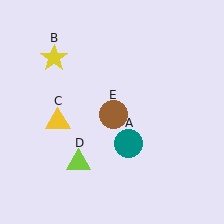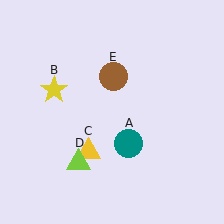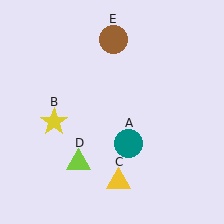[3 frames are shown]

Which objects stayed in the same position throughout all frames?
Teal circle (object A) and lime triangle (object D) remained stationary.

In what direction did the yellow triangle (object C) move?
The yellow triangle (object C) moved down and to the right.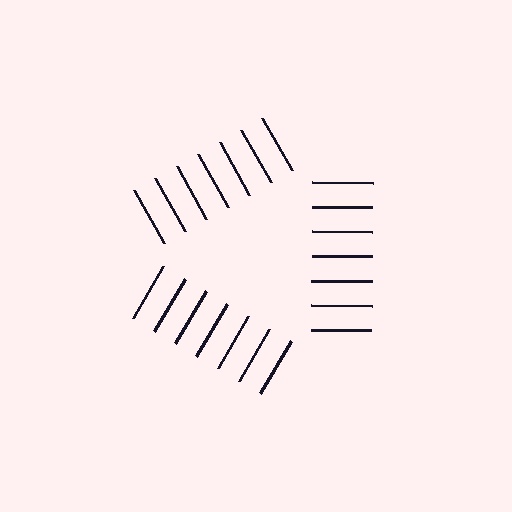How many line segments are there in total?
21 — 7 along each of the 3 edges.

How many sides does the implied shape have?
3 sides — the line-ends trace a triangle.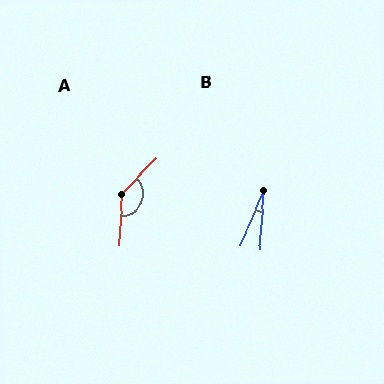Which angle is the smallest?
B, at approximately 19 degrees.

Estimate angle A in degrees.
Approximately 138 degrees.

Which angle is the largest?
A, at approximately 138 degrees.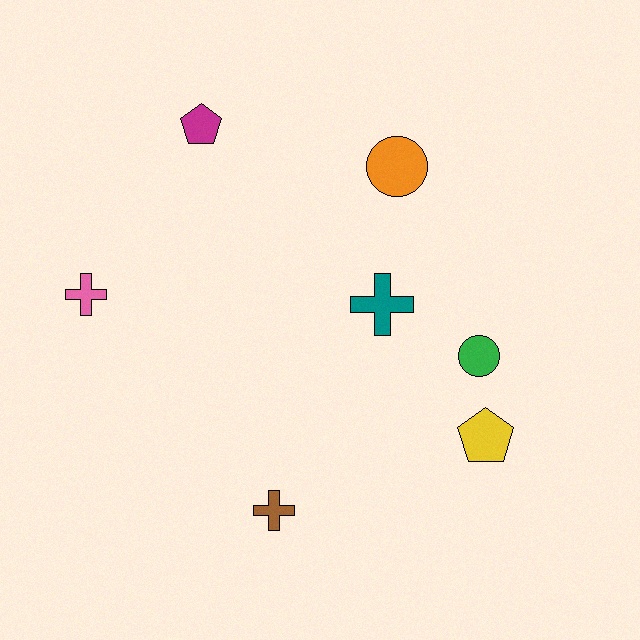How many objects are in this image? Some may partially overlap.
There are 7 objects.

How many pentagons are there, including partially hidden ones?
There are 2 pentagons.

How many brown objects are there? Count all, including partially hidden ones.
There is 1 brown object.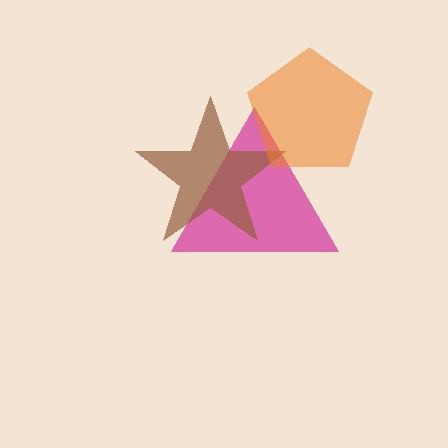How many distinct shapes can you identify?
There are 3 distinct shapes: a magenta triangle, a brown star, an orange pentagon.